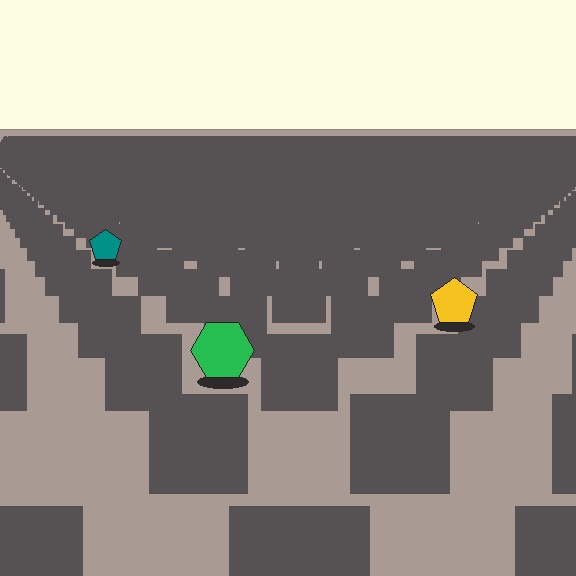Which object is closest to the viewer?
The green hexagon is closest. The texture marks near it are larger and more spread out.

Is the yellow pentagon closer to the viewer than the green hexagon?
No. The green hexagon is closer — you can tell from the texture gradient: the ground texture is coarser near it.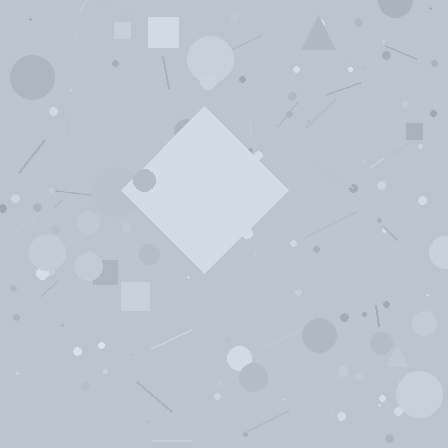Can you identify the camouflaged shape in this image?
The camouflaged shape is a diamond.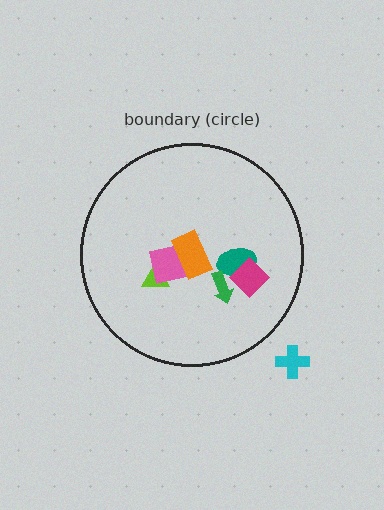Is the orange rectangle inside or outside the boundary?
Inside.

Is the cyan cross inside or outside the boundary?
Outside.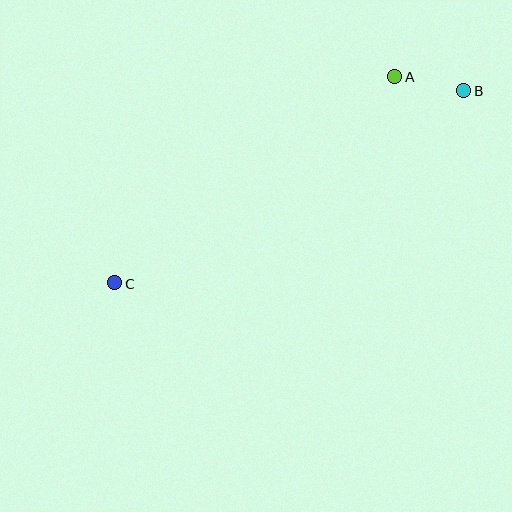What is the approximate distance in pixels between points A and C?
The distance between A and C is approximately 348 pixels.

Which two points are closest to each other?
Points A and B are closest to each other.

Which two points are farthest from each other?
Points B and C are farthest from each other.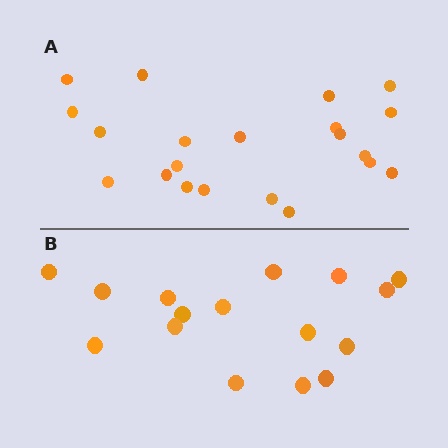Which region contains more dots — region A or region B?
Region A (the top region) has more dots.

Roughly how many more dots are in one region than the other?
Region A has about 5 more dots than region B.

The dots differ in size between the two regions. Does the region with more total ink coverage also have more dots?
No. Region B has more total ink coverage because its dots are larger, but region A actually contains more individual dots. Total area can be misleading — the number of items is what matters here.